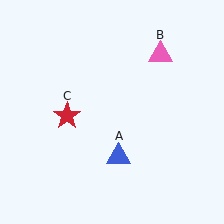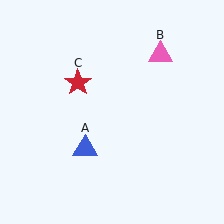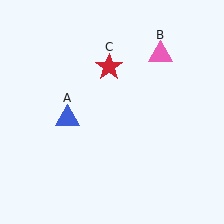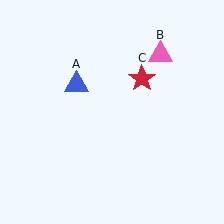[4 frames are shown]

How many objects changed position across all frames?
2 objects changed position: blue triangle (object A), red star (object C).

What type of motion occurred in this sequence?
The blue triangle (object A), red star (object C) rotated clockwise around the center of the scene.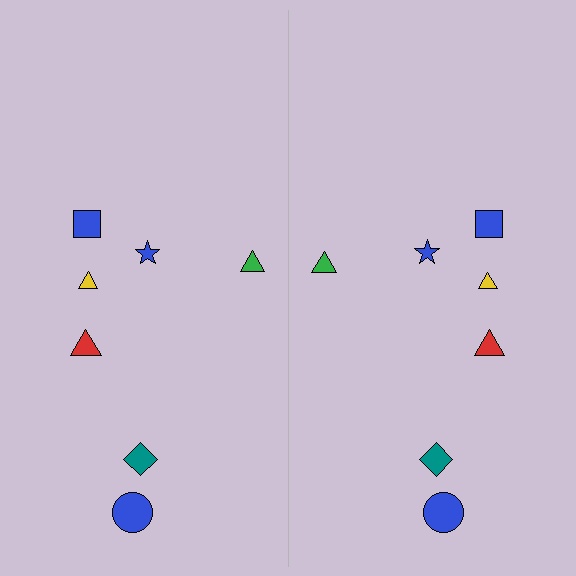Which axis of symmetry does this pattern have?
The pattern has a vertical axis of symmetry running through the center of the image.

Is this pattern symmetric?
Yes, this pattern has bilateral (reflection) symmetry.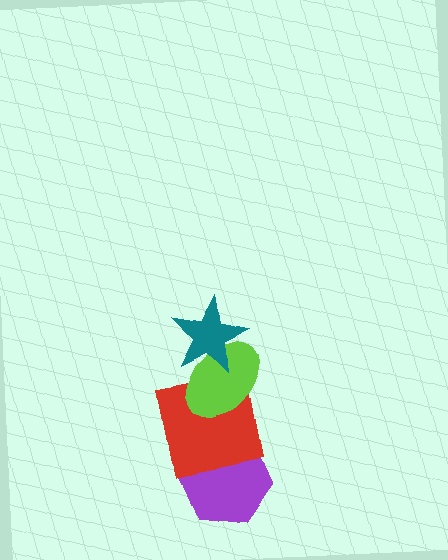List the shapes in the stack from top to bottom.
From top to bottom: the teal star, the lime ellipse, the red square, the purple hexagon.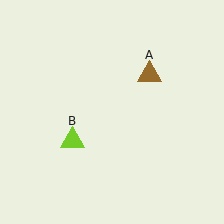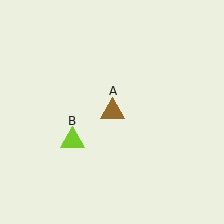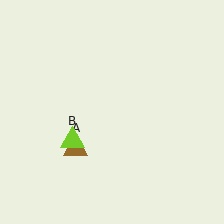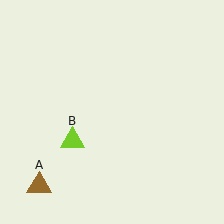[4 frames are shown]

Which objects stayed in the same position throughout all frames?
Lime triangle (object B) remained stationary.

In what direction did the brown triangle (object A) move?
The brown triangle (object A) moved down and to the left.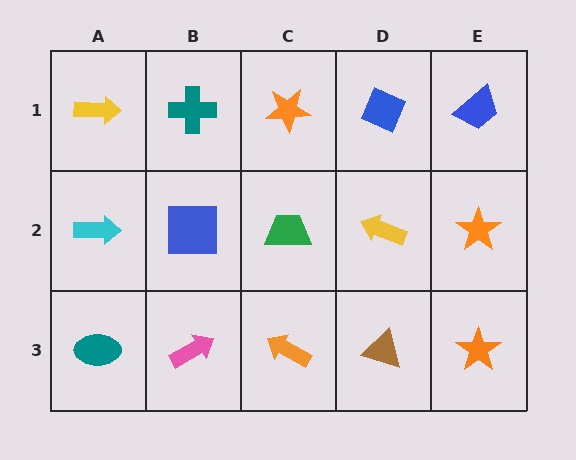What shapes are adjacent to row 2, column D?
A blue diamond (row 1, column D), a brown triangle (row 3, column D), a green trapezoid (row 2, column C), an orange star (row 2, column E).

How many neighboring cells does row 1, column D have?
3.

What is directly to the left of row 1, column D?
An orange star.